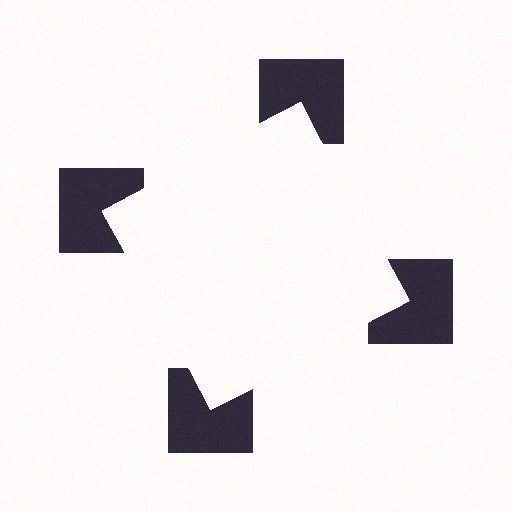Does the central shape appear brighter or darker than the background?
It typically appears slightly brighter than the background, even though no actual brightness change is drawn.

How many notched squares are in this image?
There are 4 — one at each vertex of the illusory square.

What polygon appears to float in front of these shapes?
An illusory square — its edges are inferred from the aligned wedge cuts in the notched squares, not physically drawn.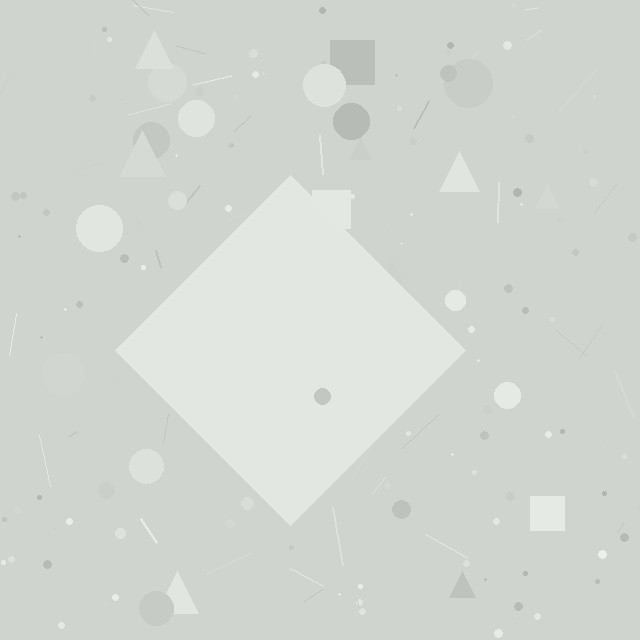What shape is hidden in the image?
A diamond is hidden in the image.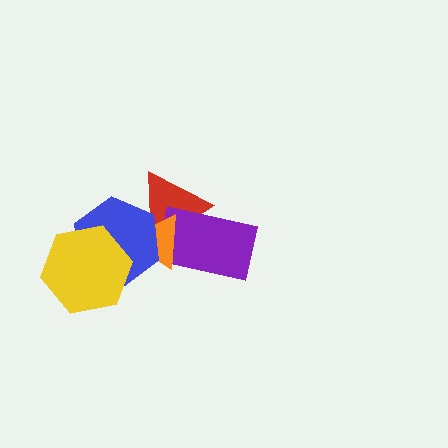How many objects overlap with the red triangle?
3 objects overlap with the red triangle.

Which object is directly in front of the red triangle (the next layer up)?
The purple rectangle is directly in front of the red triangle.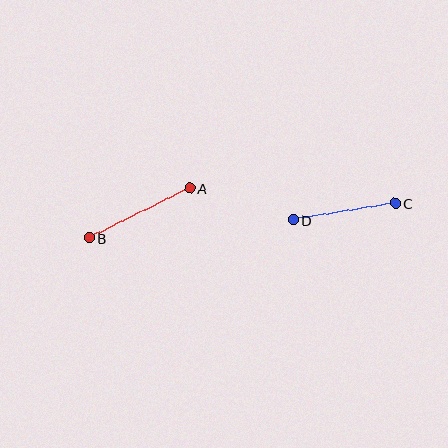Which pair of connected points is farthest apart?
Points A and B are farthest apart.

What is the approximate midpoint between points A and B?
The midpoint is at approximately (139, 213) pixels.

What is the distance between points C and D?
The distance is approximately 103 pixels.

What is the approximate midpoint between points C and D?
The midpoint is at approximately (344, 211) pixels.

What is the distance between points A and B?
The distance is approximately 112 pixels.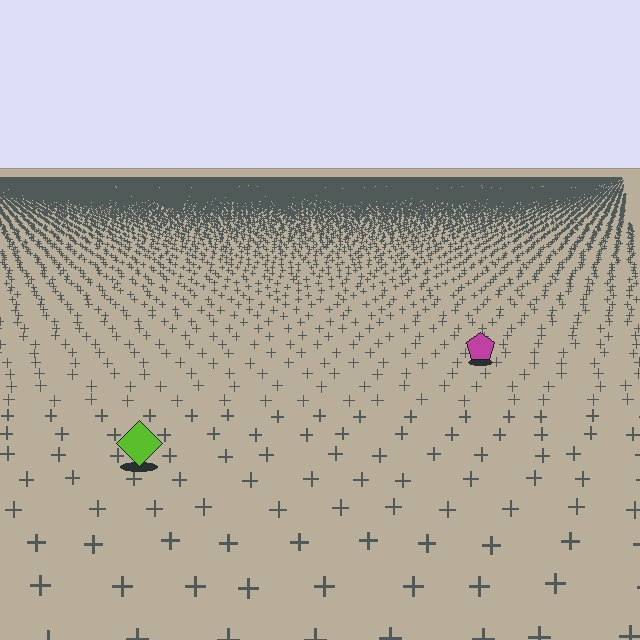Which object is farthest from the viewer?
The magenta pentagon is farthest from the viewer. It appears smaller and the ground texture around it is denser.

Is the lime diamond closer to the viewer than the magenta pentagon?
Yes. The lime diamond is closer — you can tell from the texture gradient: the ground texture is coarser near it.